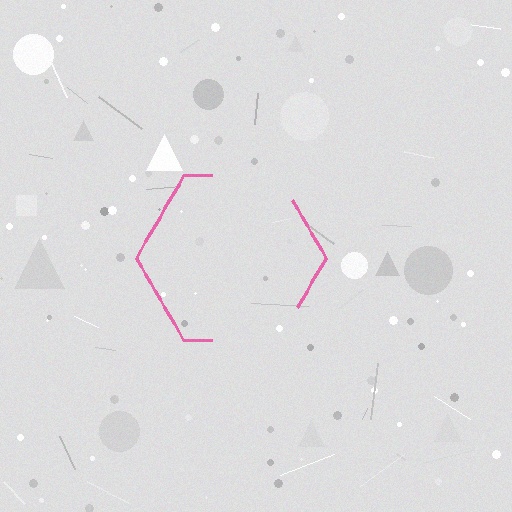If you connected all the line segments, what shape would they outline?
They would outline a hexagon.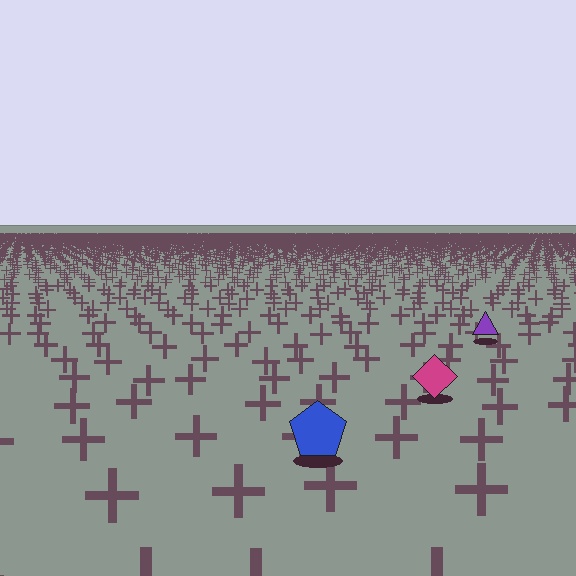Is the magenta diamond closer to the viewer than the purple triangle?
Yes. The magenta diamond is closer — you can tell from the texture gradient: the ground texture is coarser near it.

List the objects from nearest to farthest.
From nearest to farthest: the blue pentagon, the magenta diamond, the purple triangle.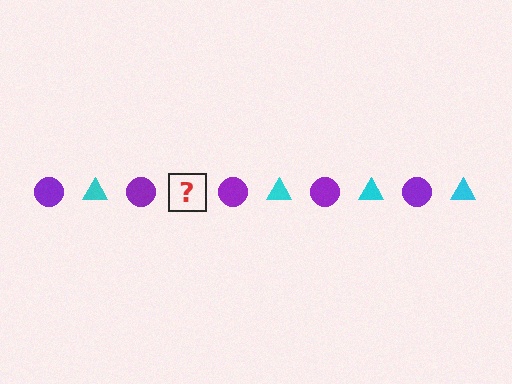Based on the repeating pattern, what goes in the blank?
The blank should be a cyan triangle.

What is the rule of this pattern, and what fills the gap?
The rule is that the pattern alternates between purple circle and cyan triangle. The gap should be filled with a cyan triangle.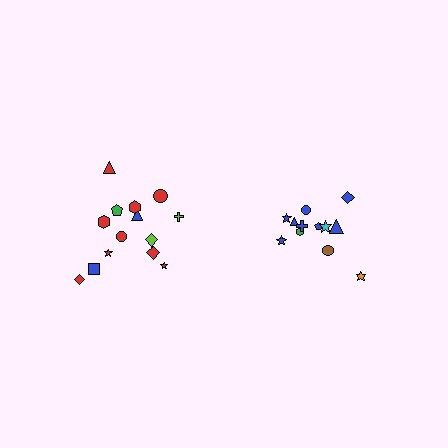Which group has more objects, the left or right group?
The left group.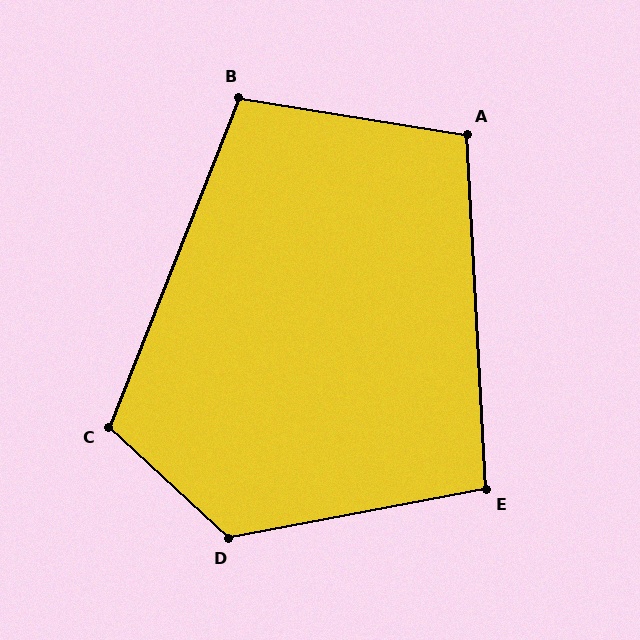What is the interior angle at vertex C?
Approximately 111 degrees (obtuse).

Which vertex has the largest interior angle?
D, at approximately 126 degrees.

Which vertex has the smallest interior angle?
E, at approximately 98 degrees.